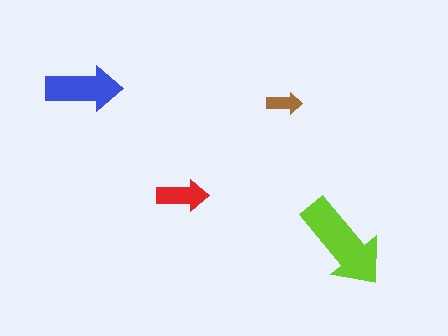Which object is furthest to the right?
The lime arrow is rightmost.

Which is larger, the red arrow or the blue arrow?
The blue one.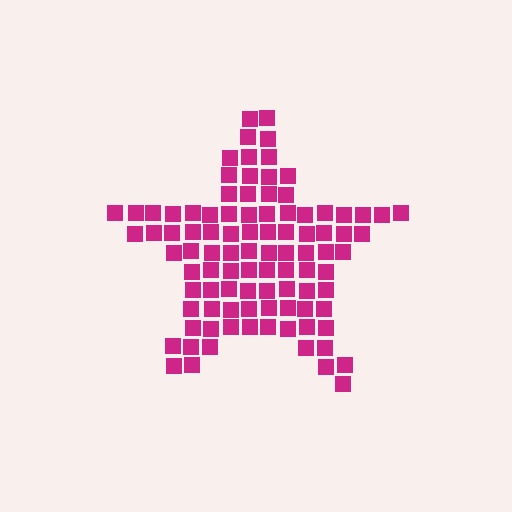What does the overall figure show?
The overall figure shows a star.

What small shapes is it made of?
It is made of small squares.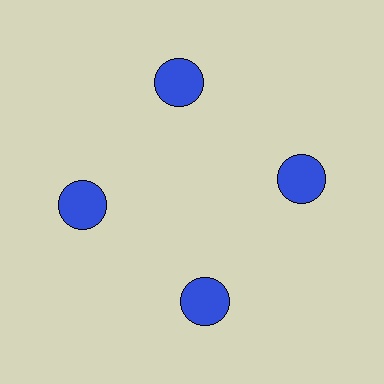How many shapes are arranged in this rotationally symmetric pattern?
There are 4 shapes, arranged in 4 groups of 1.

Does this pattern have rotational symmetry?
Yes, this pattern has 4-fold rotational symmetry. It looks the same after rotating 90 degrees around the center.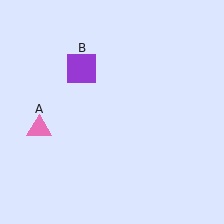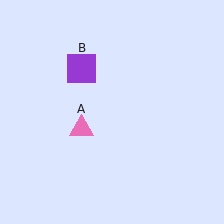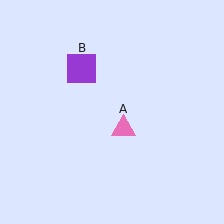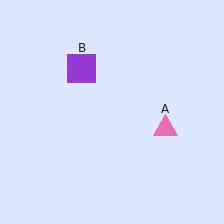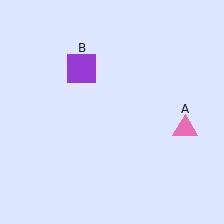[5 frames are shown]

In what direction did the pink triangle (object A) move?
The pink triangle (object A) moved right.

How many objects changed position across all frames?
1 object changed position: pink triangle (object A).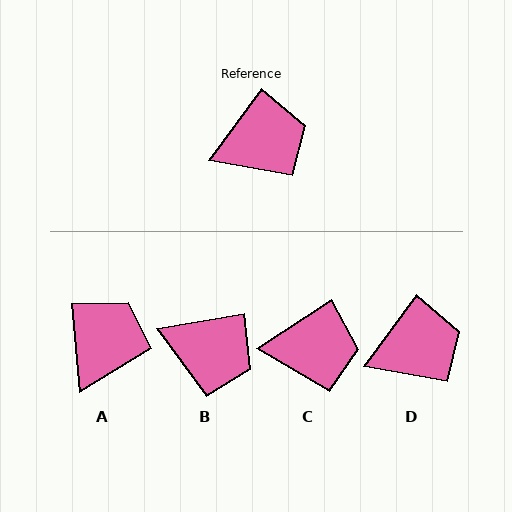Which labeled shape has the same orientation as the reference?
D.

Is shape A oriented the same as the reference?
No, it is off by about 41 degrees.